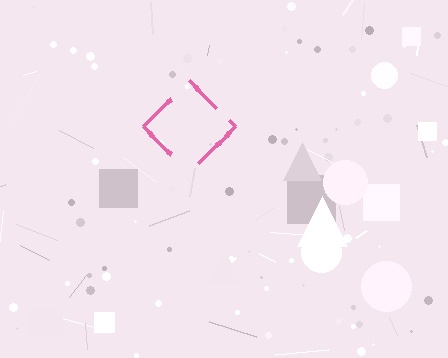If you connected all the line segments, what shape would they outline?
They would outline a diamond.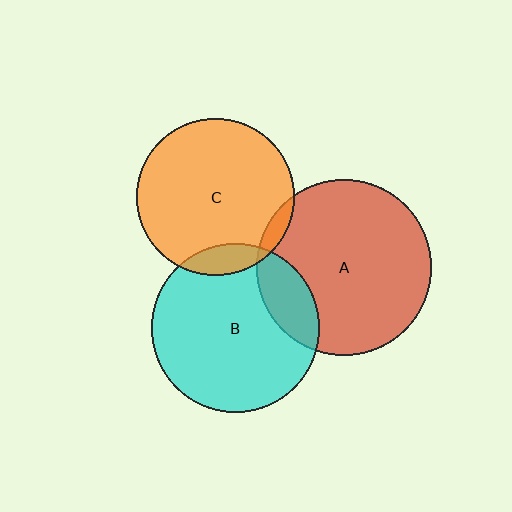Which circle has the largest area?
Circle A (red).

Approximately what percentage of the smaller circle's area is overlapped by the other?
Approximately 5%.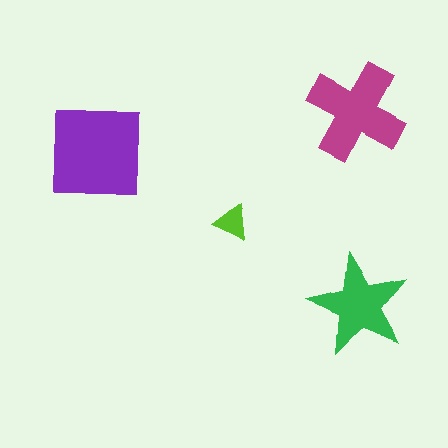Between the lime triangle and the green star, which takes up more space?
The green star.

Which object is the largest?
The purple square.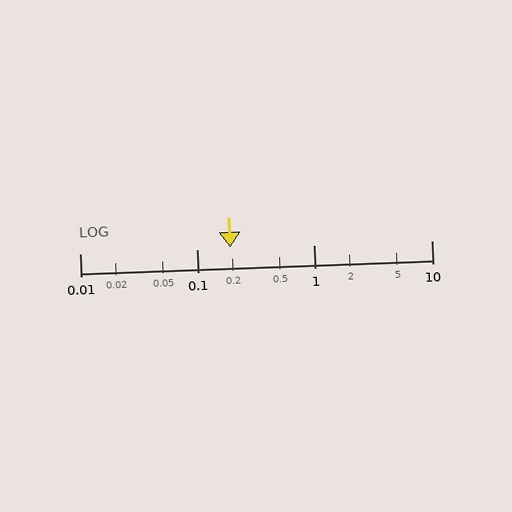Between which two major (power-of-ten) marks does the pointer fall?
The pointer is between 0.1 and 1.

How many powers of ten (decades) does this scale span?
The scale spans 3 decades, from 0.01 to 10.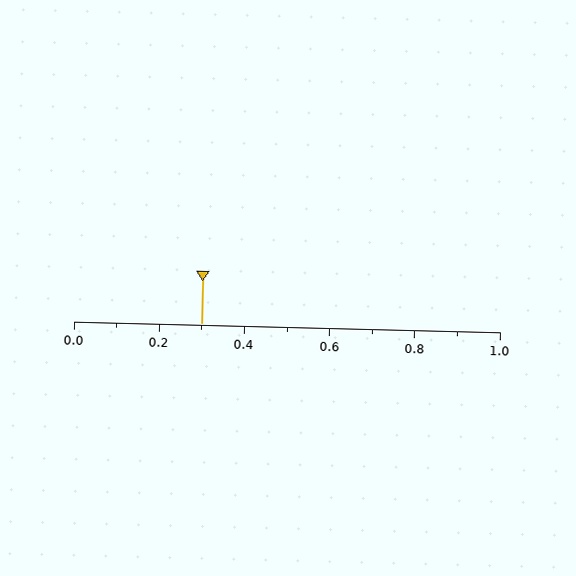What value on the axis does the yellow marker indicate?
The marker indicates approximately 0.3.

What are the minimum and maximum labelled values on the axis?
The axis runs from 0.0 to 1.0.